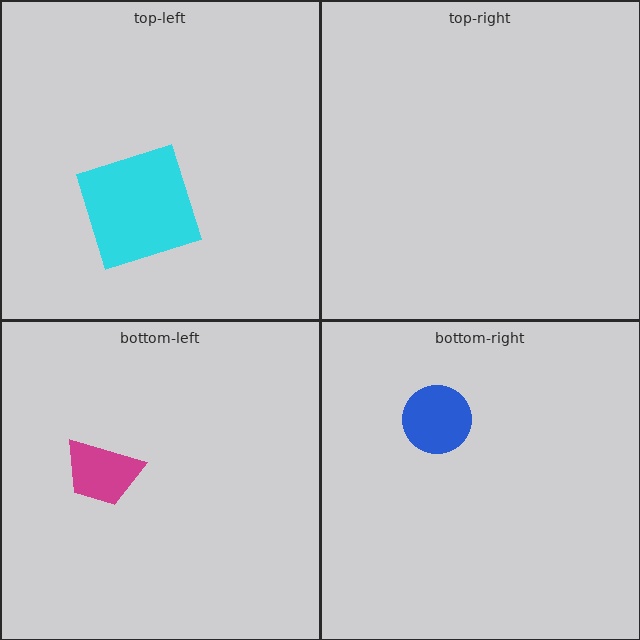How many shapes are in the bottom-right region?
1.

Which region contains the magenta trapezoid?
The bottom-left region.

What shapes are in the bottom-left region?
The magenta trapezoid.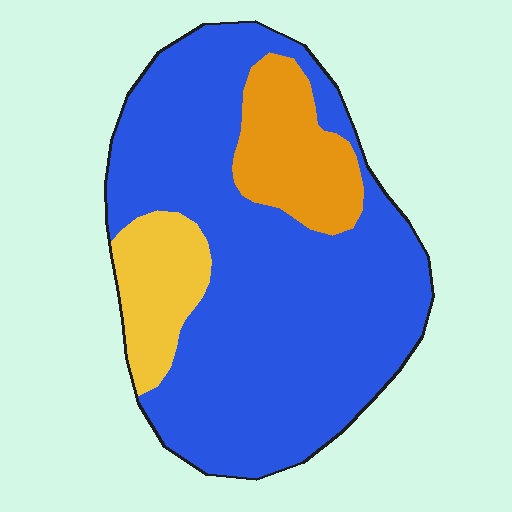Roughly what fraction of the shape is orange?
Orange takes up less than a quarter of the shape.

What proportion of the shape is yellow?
Yellow takes up less than a quarter of the shape.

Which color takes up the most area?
Blue, at roughly 75%.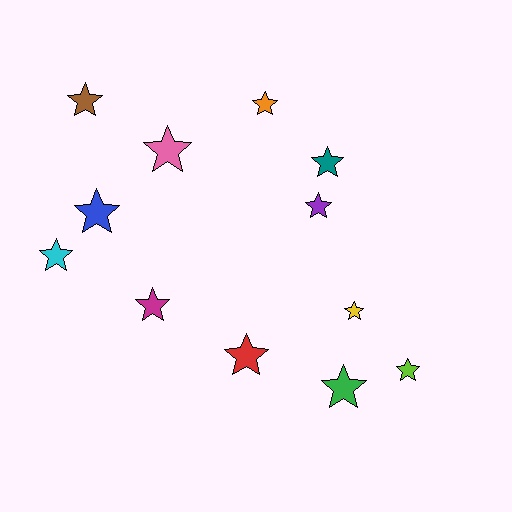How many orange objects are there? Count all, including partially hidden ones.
There is 1 orange object.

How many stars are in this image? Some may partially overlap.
There are 12 stars.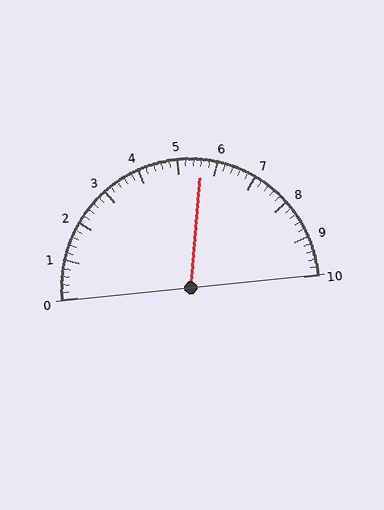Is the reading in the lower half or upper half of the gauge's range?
The reading is in the upper half of the range (0 to 10).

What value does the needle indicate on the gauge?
The needle indicates approximately 5.6.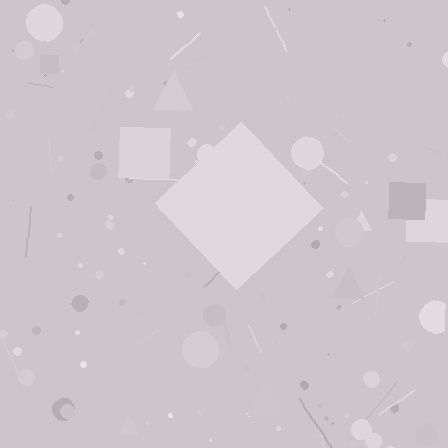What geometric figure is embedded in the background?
A diamond is embedded in the background.